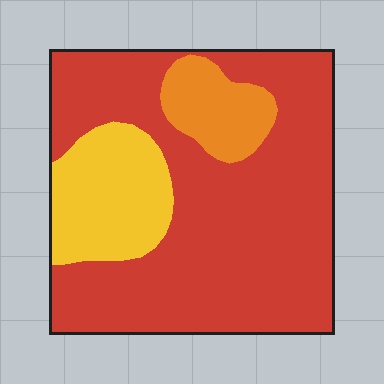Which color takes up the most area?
Red, at roughly 70%.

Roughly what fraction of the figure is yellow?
Yellow covers around 20% of the figure.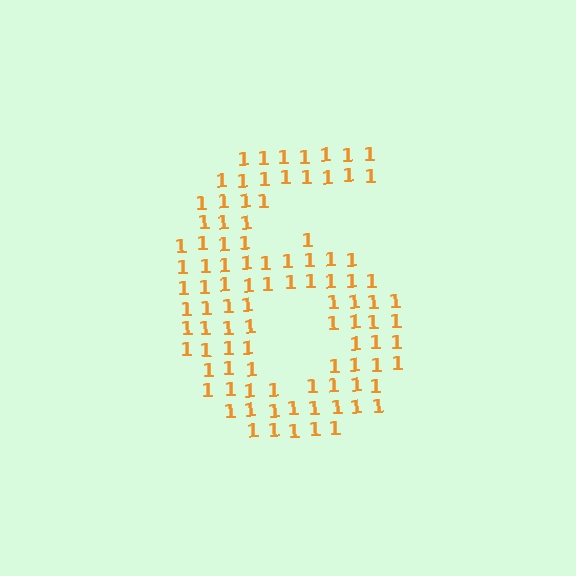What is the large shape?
The large shape is the digit 6.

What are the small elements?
The small elements are digit 1's.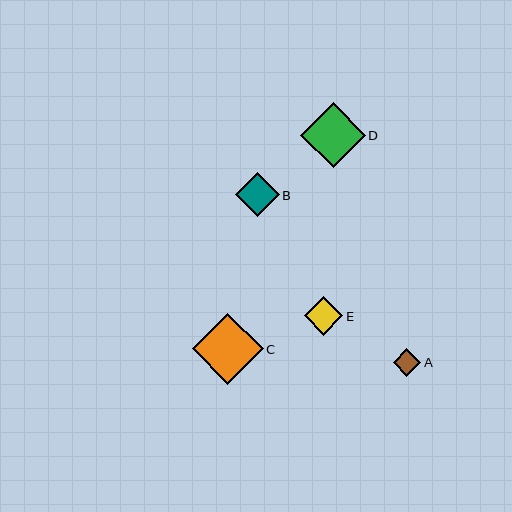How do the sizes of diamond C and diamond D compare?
Diamond C and diamond D are approximately the same size.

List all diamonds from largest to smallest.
From largest to smallest: C, D, B, E, A.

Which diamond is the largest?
Diamond C is the largest with a size of approximately 71 pixels.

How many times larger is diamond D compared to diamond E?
Diamond D is approximately 1.7 times the size of diamond E.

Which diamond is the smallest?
Diamond A is the smallest with a size of approximately 27 pixels.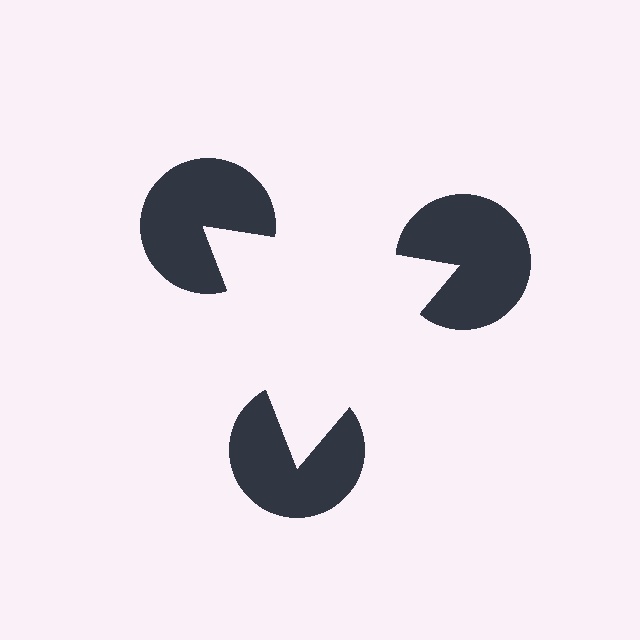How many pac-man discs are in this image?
There are 3 — one at each vertex of the illusory triangle.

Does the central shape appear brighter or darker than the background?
It typically appears slightly brighter than the background, even though no actual brightness change is drawn.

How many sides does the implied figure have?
3 sides.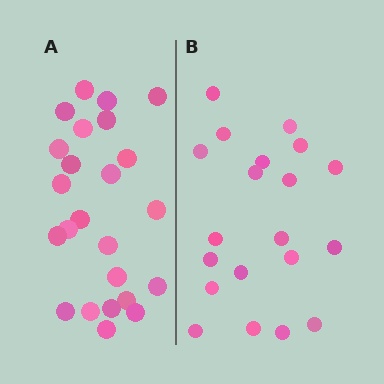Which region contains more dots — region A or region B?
Region A (the left region) has more dots.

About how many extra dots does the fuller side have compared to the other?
Region A has about 4 more dots than region B.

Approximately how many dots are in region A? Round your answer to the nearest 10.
About 20 dots. (The exact count is 24, which rounds to 20.)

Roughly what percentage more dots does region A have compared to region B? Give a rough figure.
About 20% more.